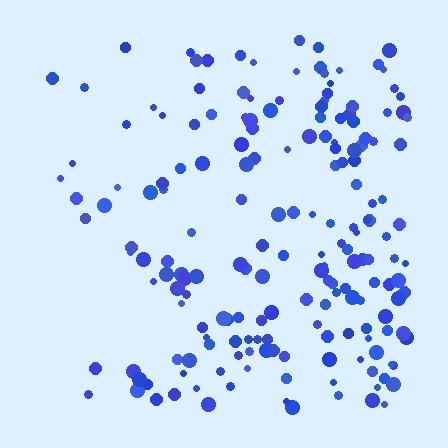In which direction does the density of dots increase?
From left to right, with the right side densest.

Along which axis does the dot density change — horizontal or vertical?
Horizontal.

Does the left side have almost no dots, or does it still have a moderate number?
Still a moderate number, just noticeably fewer than the right.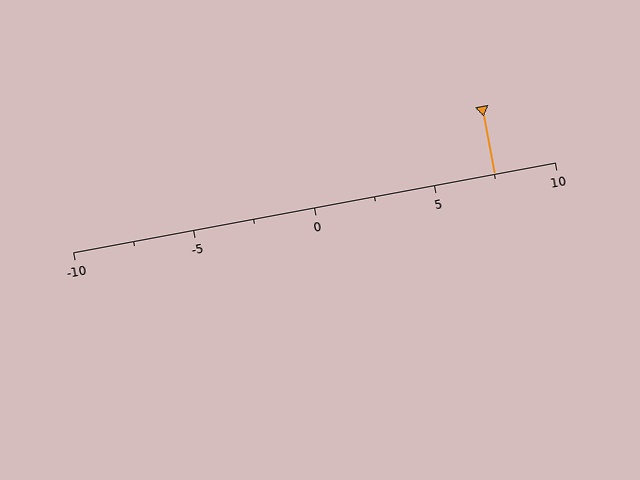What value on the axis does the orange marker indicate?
The marker indicates approximately 7.5.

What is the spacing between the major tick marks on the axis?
The major ticks are spaced 5 apart.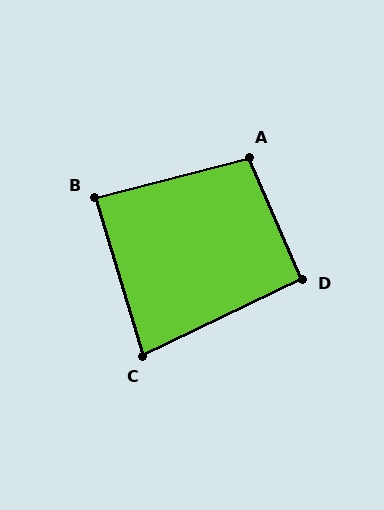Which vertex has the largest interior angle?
A, at approximately 99 degrees.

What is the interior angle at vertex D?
Approximately 92 degrees (approximately right).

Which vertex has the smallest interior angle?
C, at approximately 81 degrees.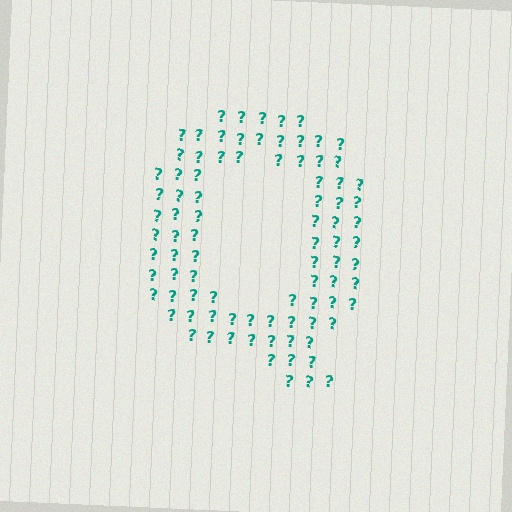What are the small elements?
The small elements are question marks.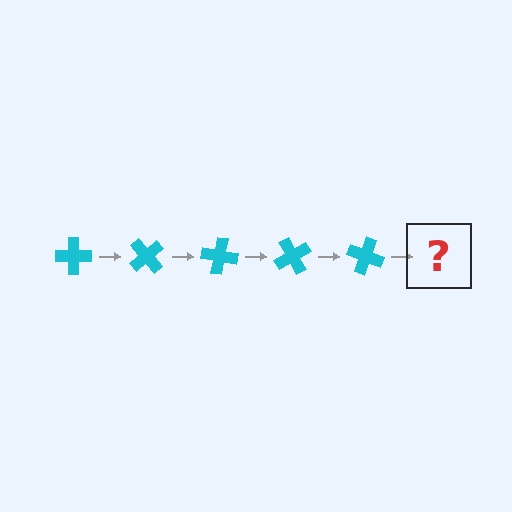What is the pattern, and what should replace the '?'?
The pattern is that the cross rotates 50 degrees each step. The '?' should be a cyan cross rotated 250 degrees.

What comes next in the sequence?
The next element should be a cyan cross rotated 250 degrees.